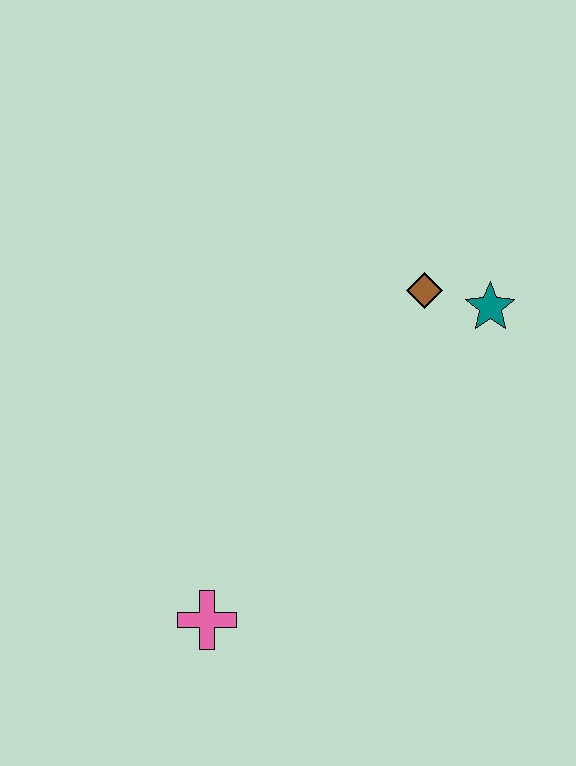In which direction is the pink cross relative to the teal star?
The pink cross is below the teal star.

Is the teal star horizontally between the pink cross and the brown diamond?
No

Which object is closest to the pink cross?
The brown diamond is closest to the pink cross.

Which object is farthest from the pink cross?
The teal star is farthest from the pink cross.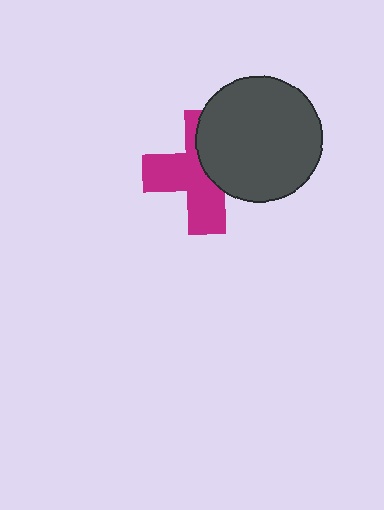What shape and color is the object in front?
The object in front is a dark gray circle.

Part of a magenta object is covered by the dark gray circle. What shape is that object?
It is a cross.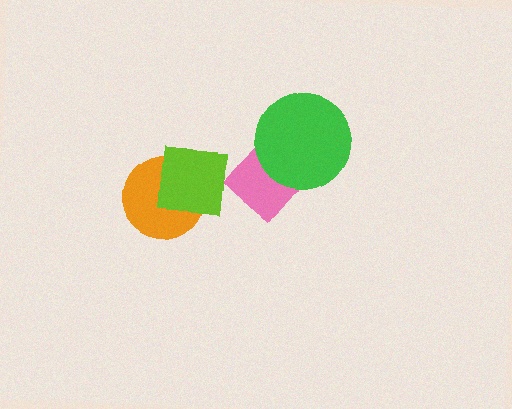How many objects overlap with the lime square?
1 object overlaps with the lime square.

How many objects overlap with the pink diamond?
1 object overlaps with the pink diamond.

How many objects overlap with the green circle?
1 object overlaps with the green circle.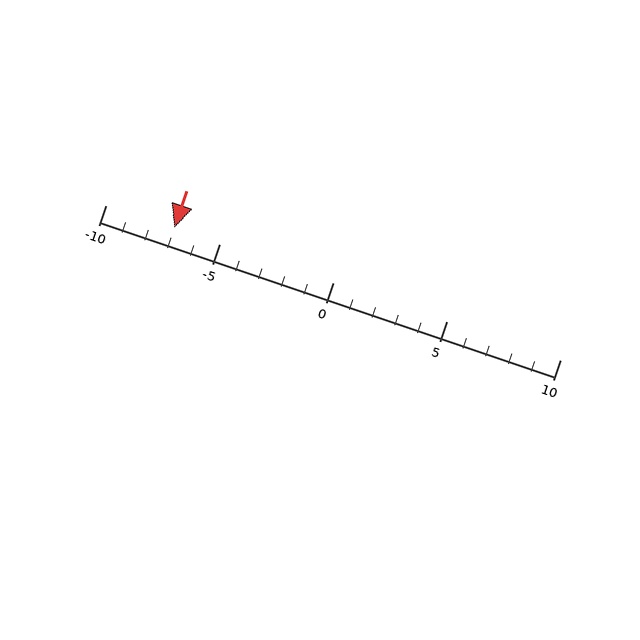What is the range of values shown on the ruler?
The ruler shows values from -10 to 10.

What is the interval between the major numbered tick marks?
The major tick marks are spaced 5 units apart.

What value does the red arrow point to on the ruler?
The red arrow points to approximately -7.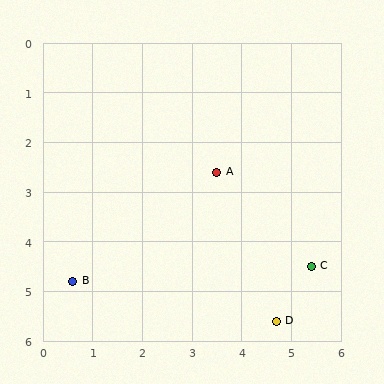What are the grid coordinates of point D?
Point D is at approximately (4.7, 5.6).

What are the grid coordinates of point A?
Point A is at approximately (3.5, 2.6).